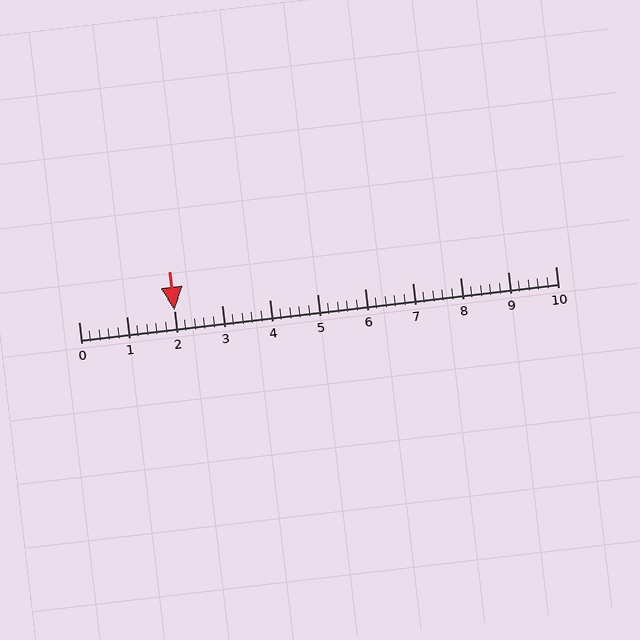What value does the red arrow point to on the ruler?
The red arrow points to approximately 2.0.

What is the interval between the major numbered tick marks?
The major tick marks are spaced 1 units apart.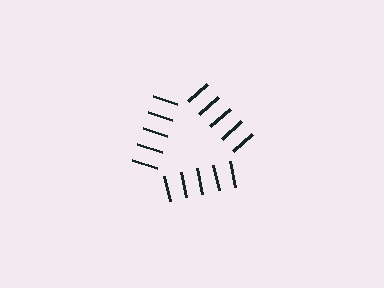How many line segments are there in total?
15 — 5 along each of the 3 edges.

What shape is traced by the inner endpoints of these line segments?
An illusory triangle — the line segments terminate on its edges but no continuous stroke is drawn.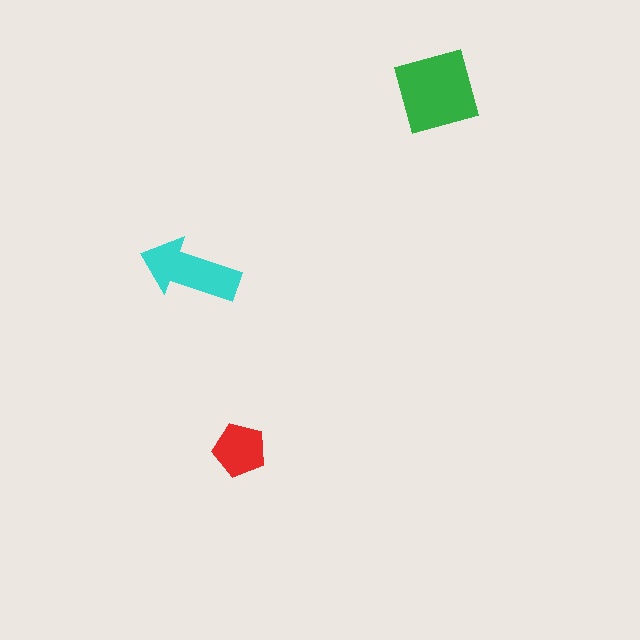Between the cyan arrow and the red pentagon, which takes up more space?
The cyan arrow.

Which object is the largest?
The green square.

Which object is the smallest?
The red pentagon.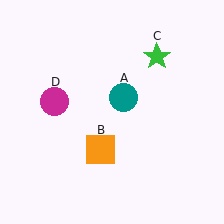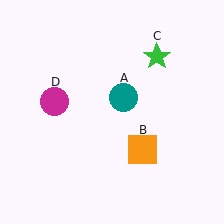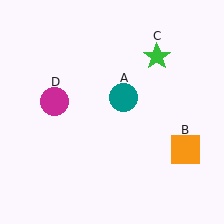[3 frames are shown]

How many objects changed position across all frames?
1 object changed position: orange square (object B).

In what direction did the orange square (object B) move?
The orange square (object B) moved right.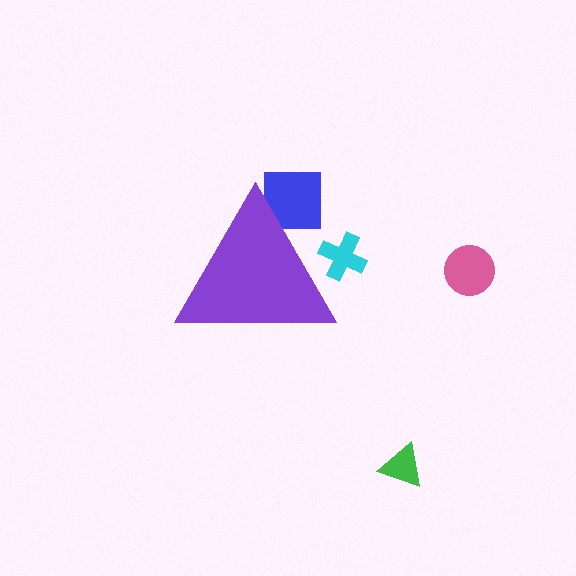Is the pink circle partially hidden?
No, the pink circle is fully visible.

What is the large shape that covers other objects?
A purple triangle.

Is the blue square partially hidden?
Yes, the blue square is partially hidden behind the purple triangle.